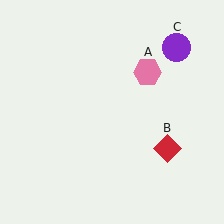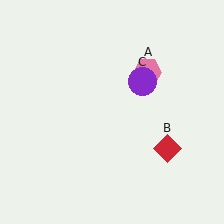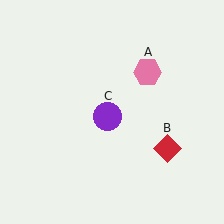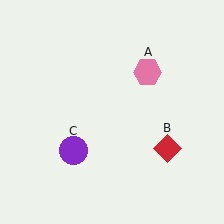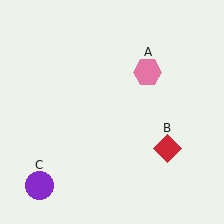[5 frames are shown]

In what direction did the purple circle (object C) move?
The purple circle (object C) moved down and to the left.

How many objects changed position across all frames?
1 object changed position: purple circle (object C).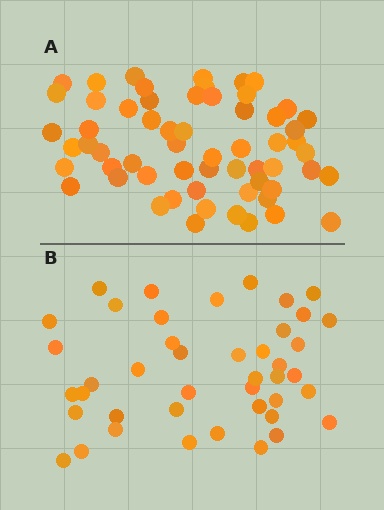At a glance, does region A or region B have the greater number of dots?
Region A (the top region) has more dots.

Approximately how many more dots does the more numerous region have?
Region A has approximately 15 more dots than region B.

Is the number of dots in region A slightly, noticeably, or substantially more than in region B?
Region A has noticeably more, but not dramatically so. The ratio is roughly 1.4 to 1.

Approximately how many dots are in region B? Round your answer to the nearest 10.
About 40 dots. (The exact count is 43, which rounds to 40.)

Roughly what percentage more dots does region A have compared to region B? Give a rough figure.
About 40% more.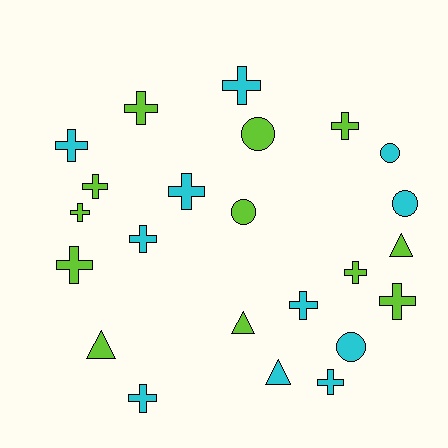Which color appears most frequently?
Lime, with 12 objects.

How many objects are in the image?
There are 23 objects.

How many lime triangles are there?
There are 3 lime triangles.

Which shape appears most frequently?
Cross, with 14 objects.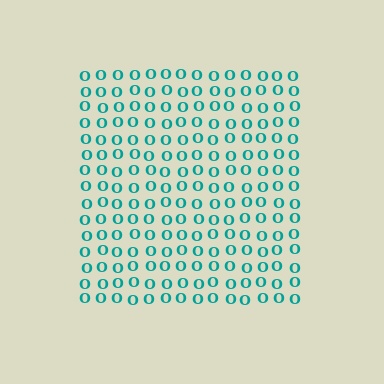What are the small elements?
The small elements are letter O's.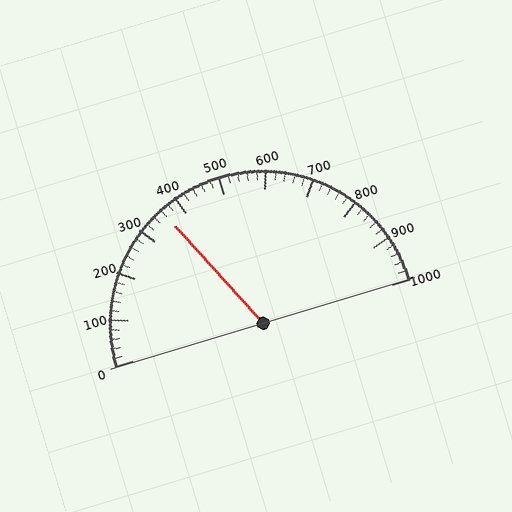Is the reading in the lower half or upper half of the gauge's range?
The reading is in the lower half of the range (0 to 1000).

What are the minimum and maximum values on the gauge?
The gauge ranges from 0 to 1000.